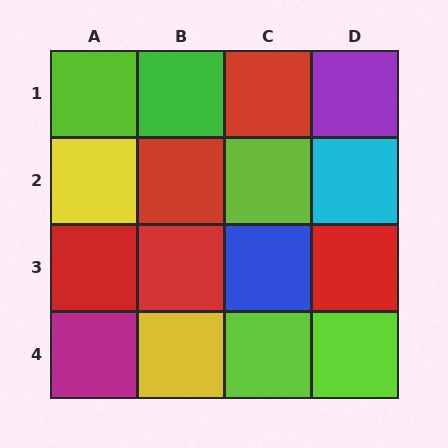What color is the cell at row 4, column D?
Lime.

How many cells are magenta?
1 cell is magenta.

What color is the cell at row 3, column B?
Red.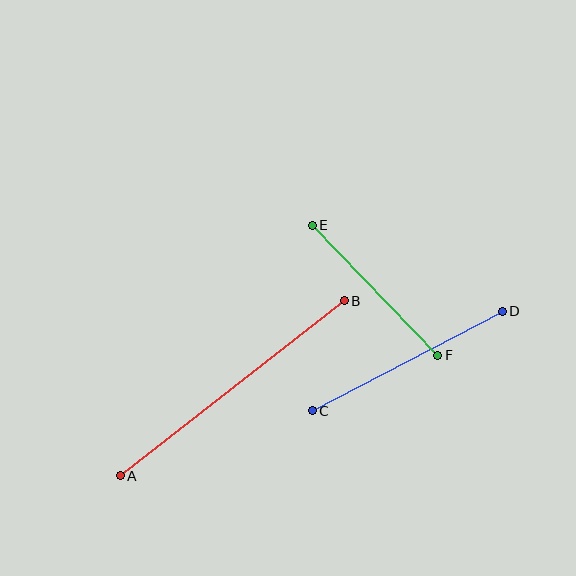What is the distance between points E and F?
The distance is approximately 180 pixels.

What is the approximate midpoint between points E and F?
The midpoint is at approximately (375, 290) pixels.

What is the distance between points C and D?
The distance is approximately 215 pixels.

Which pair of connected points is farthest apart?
Points A and B are farthest apart.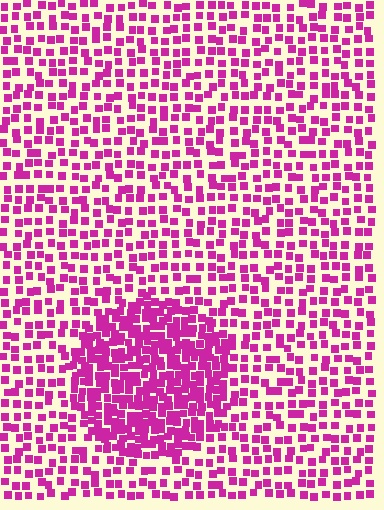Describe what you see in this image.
The image contains small magenta elements arranged at two different densities. A circle-shaped region is visible where the elements are more densely packed than the surrounding area.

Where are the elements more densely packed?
The elements are more densely packed inside the circle boundary.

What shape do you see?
I see a circle.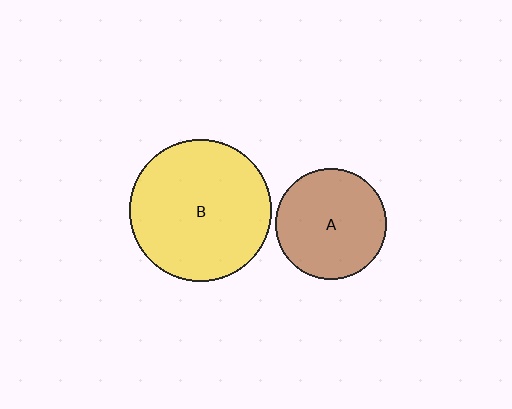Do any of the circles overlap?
No, none of the circles overlap.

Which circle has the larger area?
Circle B (yellow).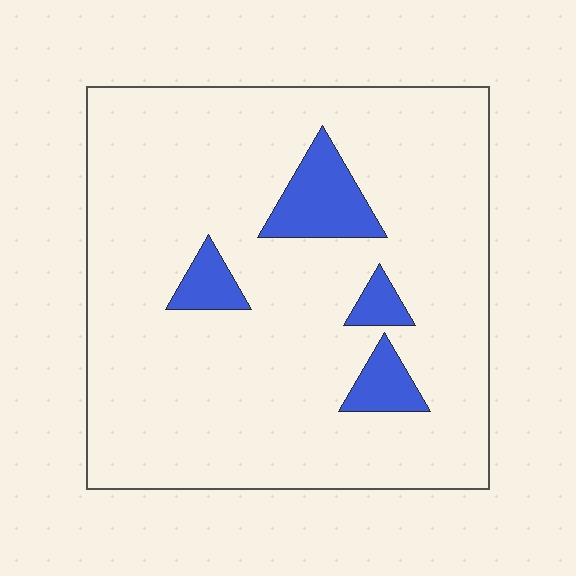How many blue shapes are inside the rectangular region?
4.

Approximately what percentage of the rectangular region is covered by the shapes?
Approximately 10%.